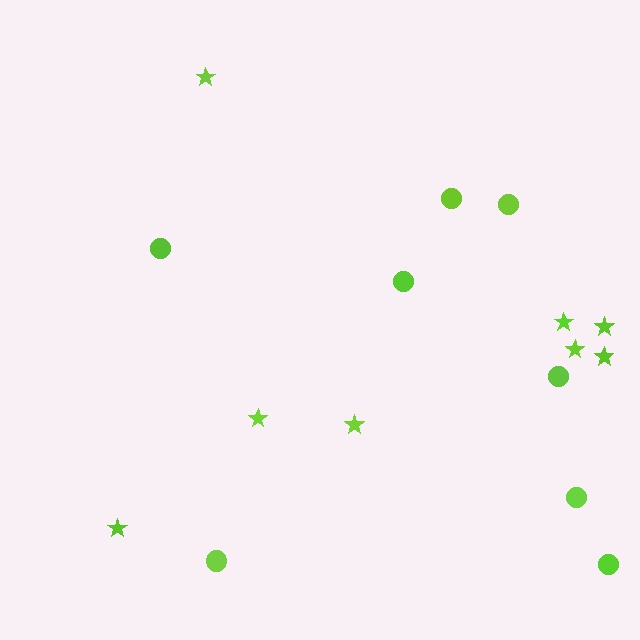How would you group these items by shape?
There are 2 groups: one group of circles (8) and one group of stars (8).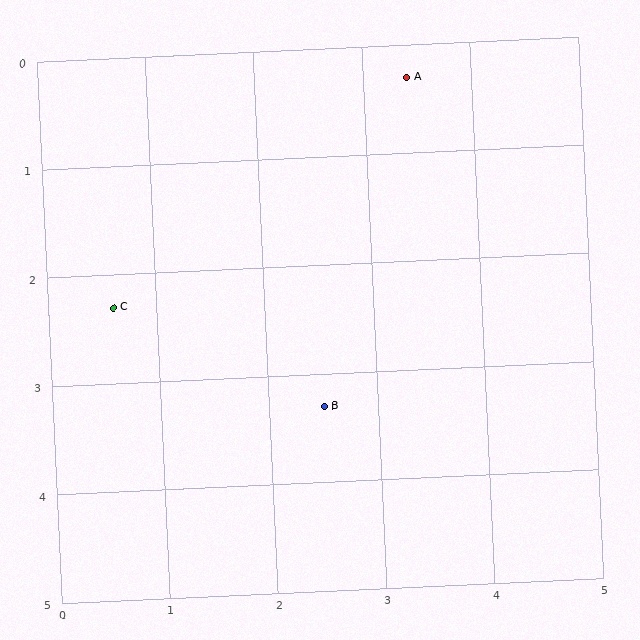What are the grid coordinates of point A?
Point A is at approximately (3.4, 0.3).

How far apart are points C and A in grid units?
Points C and A are about 3.4 grid units apart.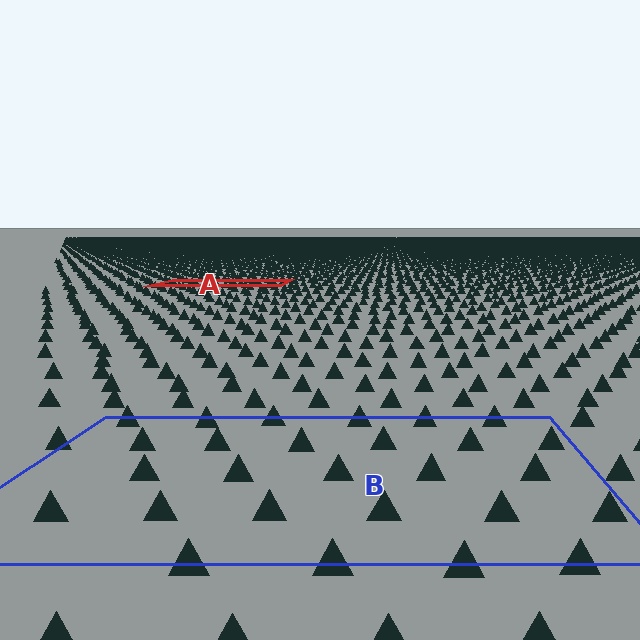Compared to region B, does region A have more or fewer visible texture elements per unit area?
Region A has more texture elements per unit area — they are packed more densely because it is farther away.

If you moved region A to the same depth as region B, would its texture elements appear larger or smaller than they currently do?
They would appear larger. At a closer depth, the same texture elements are projected at a bigger on-screen size.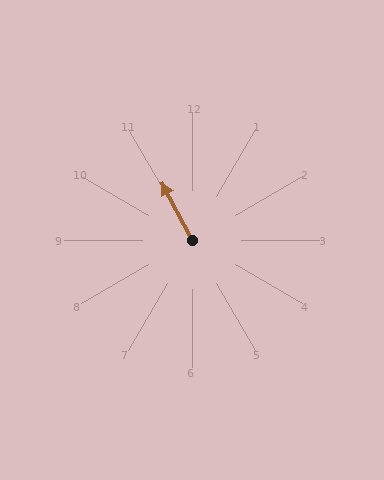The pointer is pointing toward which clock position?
Roughly 11 o'clock.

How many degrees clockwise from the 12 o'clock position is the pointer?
Approximately 332 degrees.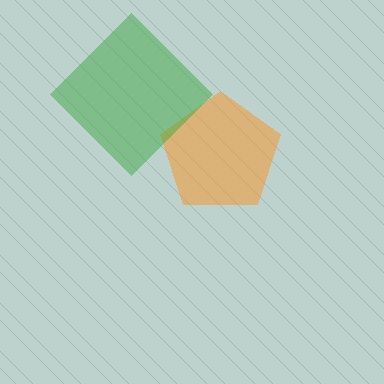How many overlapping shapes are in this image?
There are 2 overlapping shapes in the image.